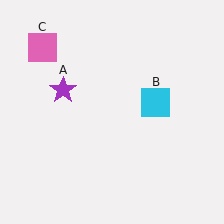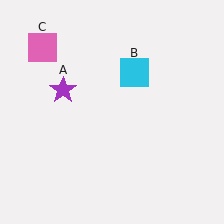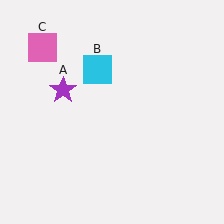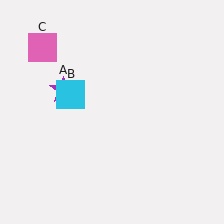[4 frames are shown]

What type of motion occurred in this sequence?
The cyan square (object B) rotated counterclockwise around the center of the scene.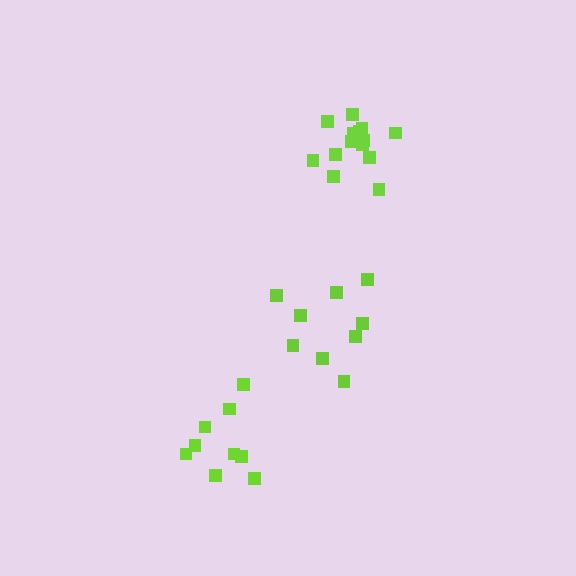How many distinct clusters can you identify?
There are 3 distinct clusters.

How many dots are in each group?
Group 1: 9 dots, Group 2: 14 dots, Group 3: 9 dots (32 total).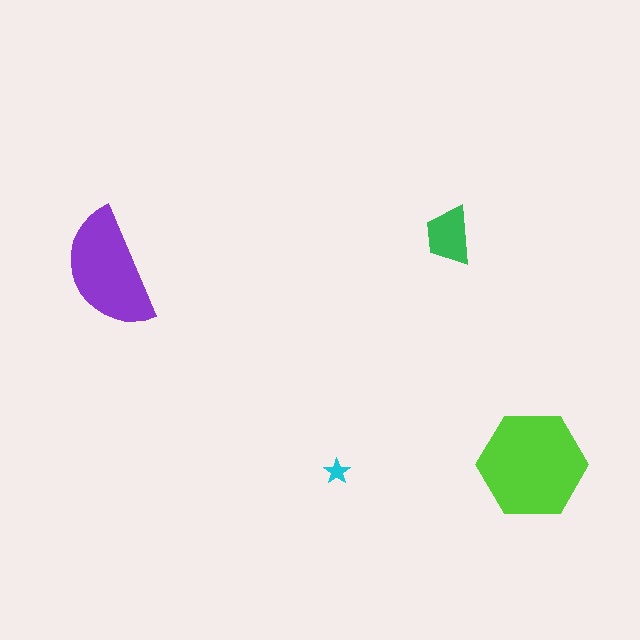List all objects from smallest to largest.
The cyan star, the green trapezoid, the purple semicircle, the lime hexagon.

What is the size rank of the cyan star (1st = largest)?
4th.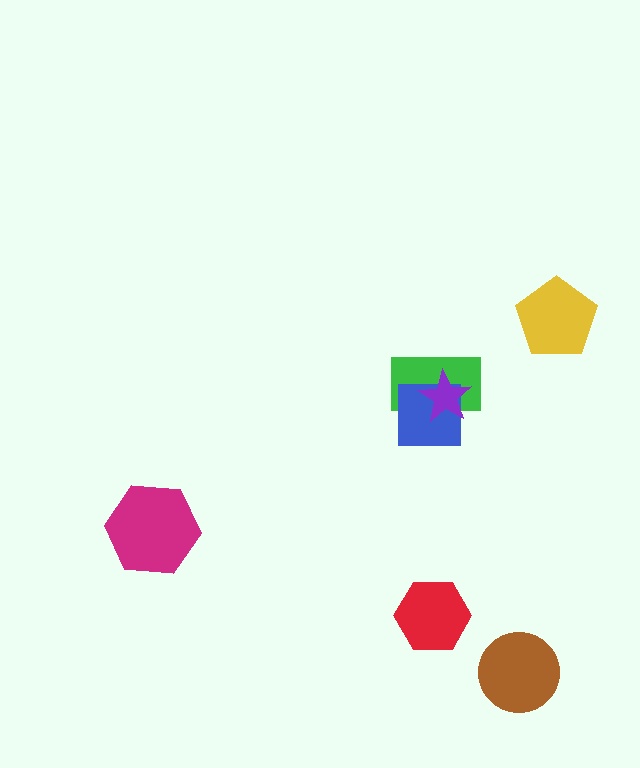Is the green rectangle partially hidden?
Yes, it is partially covered by another shape.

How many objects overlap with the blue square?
2 objects overlap with the blue square.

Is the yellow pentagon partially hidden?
No, no other shape covers it.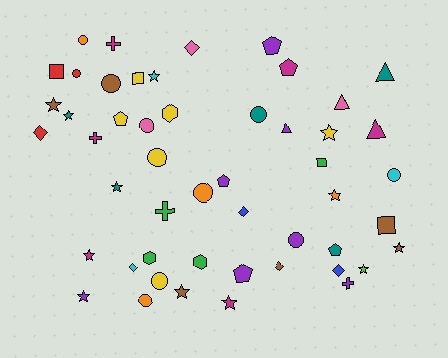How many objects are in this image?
There are 50 objects.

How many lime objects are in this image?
There is 1 lime object.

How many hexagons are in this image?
There are 3 hexagons.